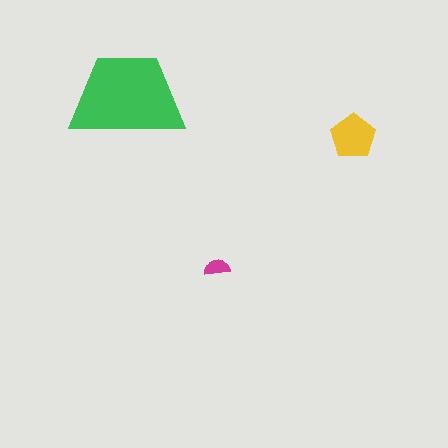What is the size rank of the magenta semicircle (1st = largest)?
3rd.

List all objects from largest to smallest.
The green trapezoid, the yellow pentagon, the magenta semicircle.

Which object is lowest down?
The magenta semicircle is bottommost.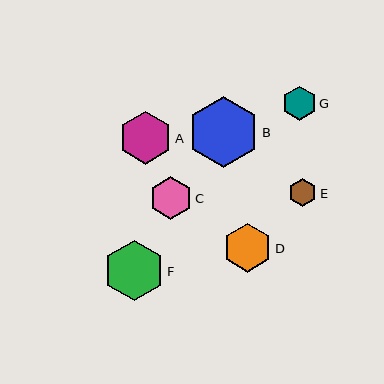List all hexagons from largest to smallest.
From largest to smallest: B, F, A, D, C, G, E.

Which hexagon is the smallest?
Hexagon E is the smallest with a size of approximately 28 pixels.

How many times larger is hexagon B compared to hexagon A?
Hexagon B is approximately 1.3 times the size of hexagon A.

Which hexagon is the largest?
Hexagon B is the largest with a size of approximately 71 pixels.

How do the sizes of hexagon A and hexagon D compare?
Hexagon A and hexagon D are approximately the same size.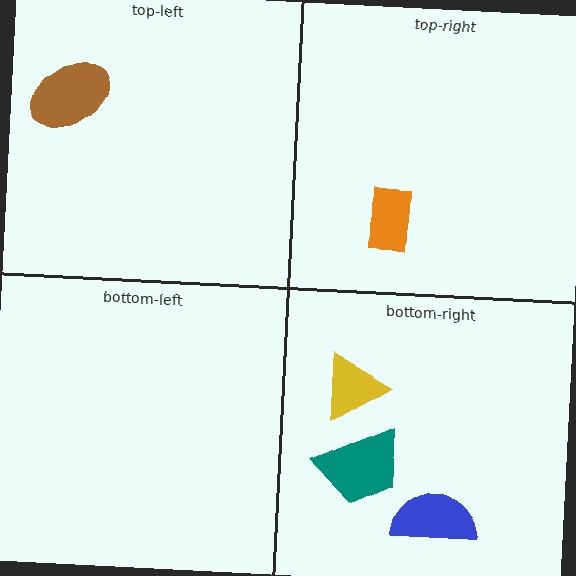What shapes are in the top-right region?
The orange rectangle.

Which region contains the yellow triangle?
The bottom-right region.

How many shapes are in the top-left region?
1.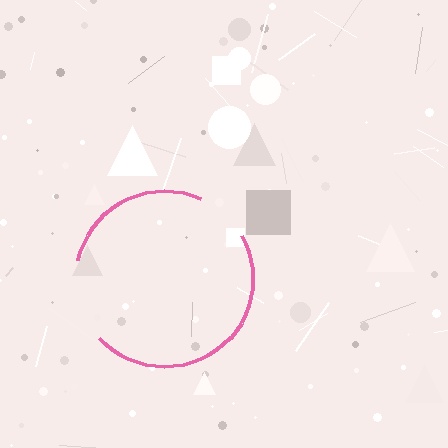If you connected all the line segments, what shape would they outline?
They would outline a circle.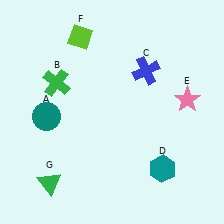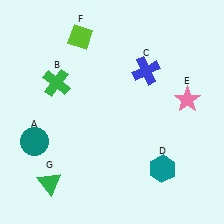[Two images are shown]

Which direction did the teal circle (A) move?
The teal circle (A) moved down.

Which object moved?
The teal circle (A) moved down.